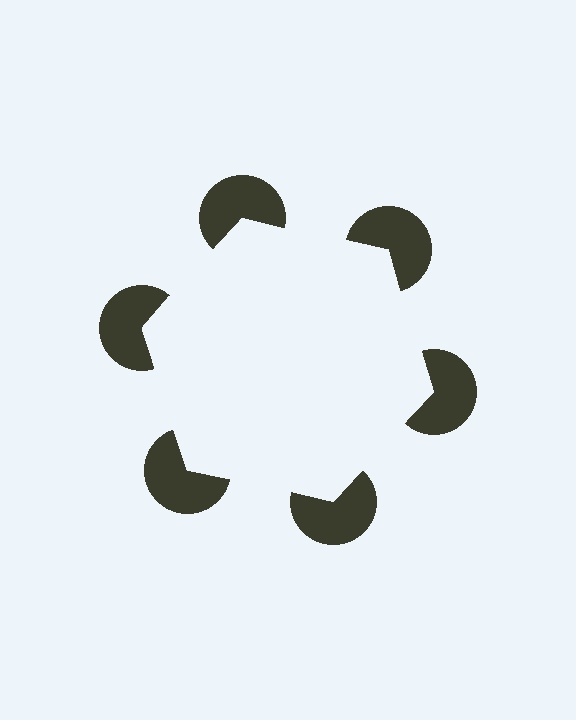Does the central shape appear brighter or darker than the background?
It typically appears slightly brighter than the background, even though no actual brightness change is drawn.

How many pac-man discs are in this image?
There are 6 — one at each vertex of the illusory hexagon.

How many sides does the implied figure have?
6 sides.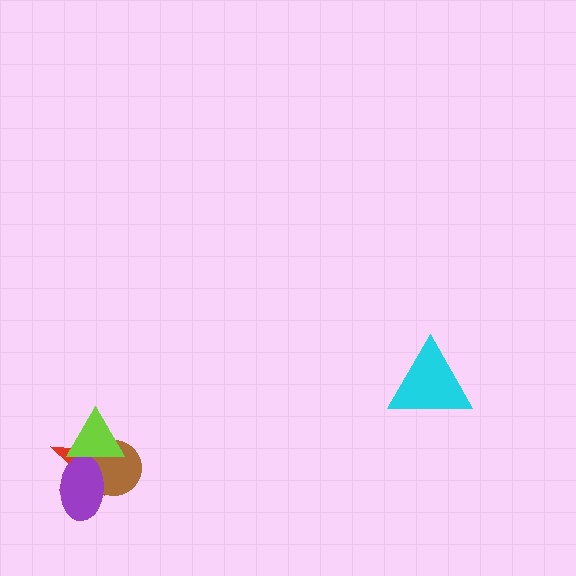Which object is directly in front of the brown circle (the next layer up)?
The purple ellipse is directly in front of the brown circle.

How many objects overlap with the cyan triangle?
0 objects overlap with the cyan triangle.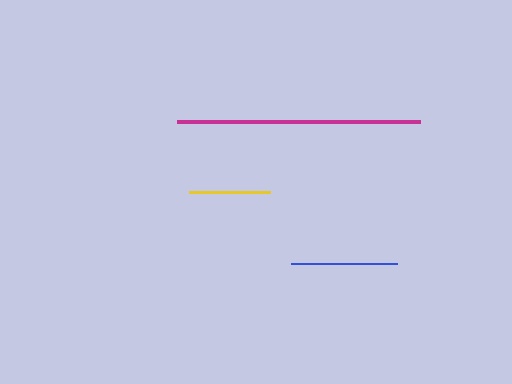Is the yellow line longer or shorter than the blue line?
The blue line is longer than the yellow line.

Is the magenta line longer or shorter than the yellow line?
The magenta line is longer than the yellow line.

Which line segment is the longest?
The magenta line is the longest at approximately 243 pixels.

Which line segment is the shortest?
The yellow line is the shortest at approximately 81 pixels.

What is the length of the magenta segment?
The magenta segment is approximately 243 pixels long.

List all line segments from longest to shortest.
From longest to shortest: magenta, blue, yellow.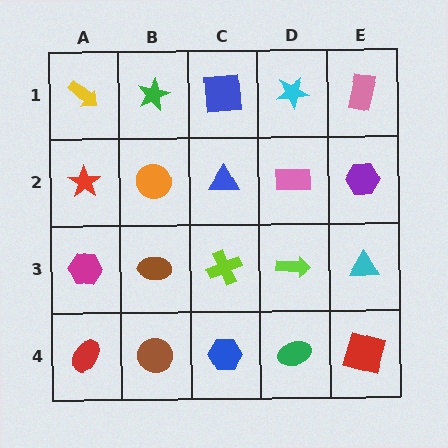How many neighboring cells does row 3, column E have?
3.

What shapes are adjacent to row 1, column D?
A pink rectangle (row 2, column D), a blue square (row 1, column C), a pink rectangle (row 1, column E).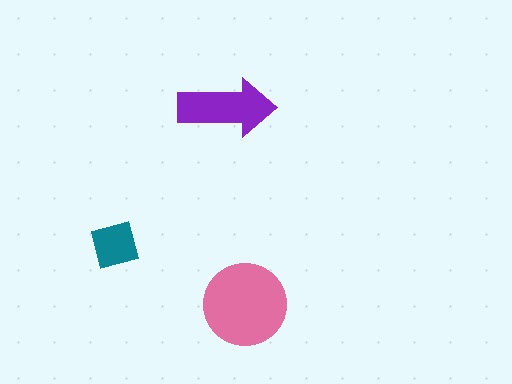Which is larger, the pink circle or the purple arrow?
The pink circle.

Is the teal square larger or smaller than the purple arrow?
Smaller.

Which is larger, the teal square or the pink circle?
The pink circle.